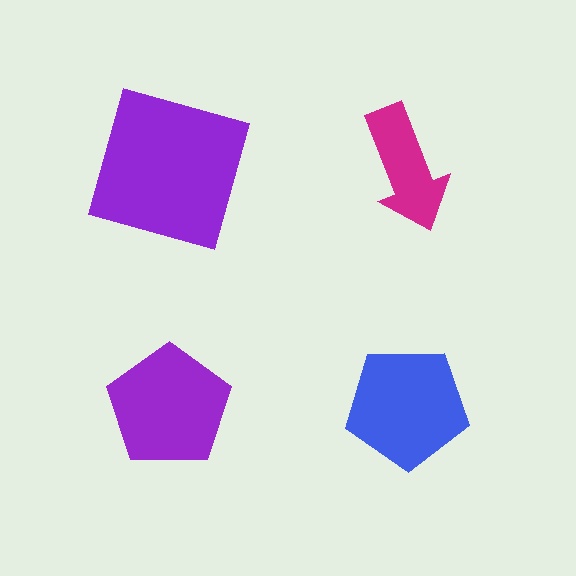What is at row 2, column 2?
A blue pentagon.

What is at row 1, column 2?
A magenta arrow.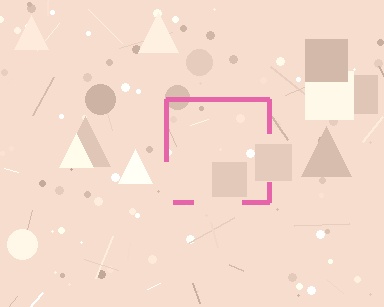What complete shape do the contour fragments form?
The contour fragments form a square.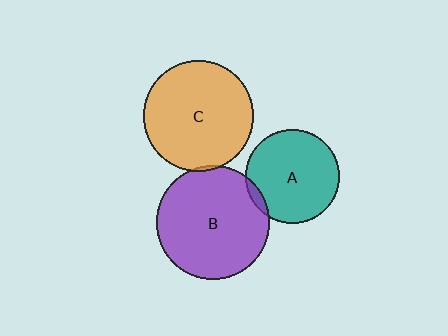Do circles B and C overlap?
Yes.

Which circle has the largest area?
Circle B (purple).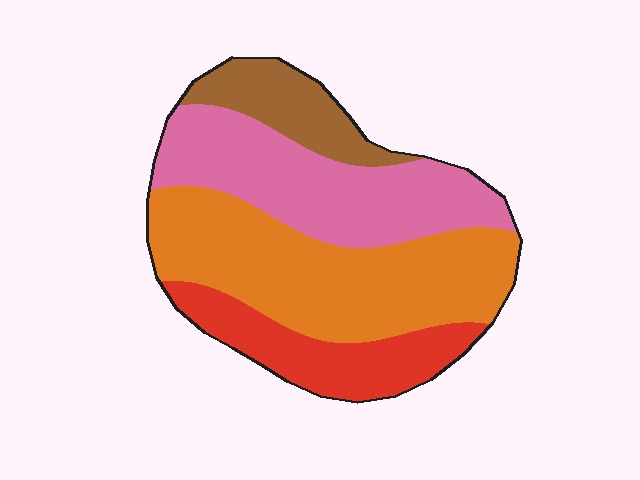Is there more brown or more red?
Red.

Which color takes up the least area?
Brown, at roughly 10%.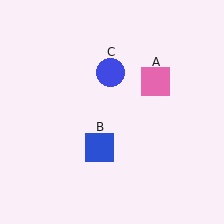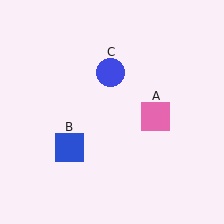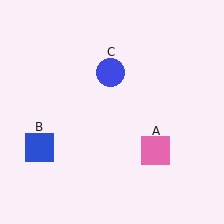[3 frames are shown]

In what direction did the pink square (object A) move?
The pink square (object A) moved down.